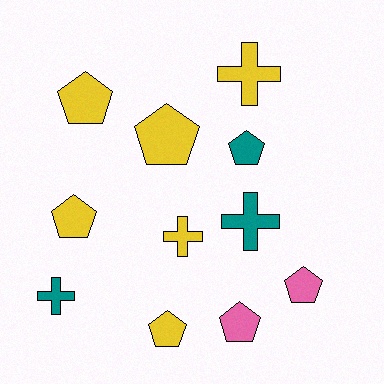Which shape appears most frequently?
Pentagon, with 7 objects.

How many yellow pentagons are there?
There are 4 yellow pentagons.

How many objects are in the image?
There are 11 objects.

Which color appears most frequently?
Yellow, with 6 objects.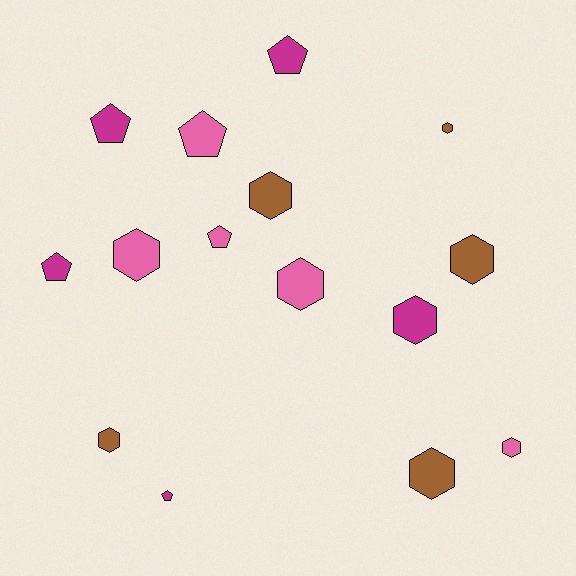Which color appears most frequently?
Magenta, with 5 objects.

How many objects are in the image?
There are 15 objects.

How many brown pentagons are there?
There are no brown pentagons.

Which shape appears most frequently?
Hexagon, with 9 objects.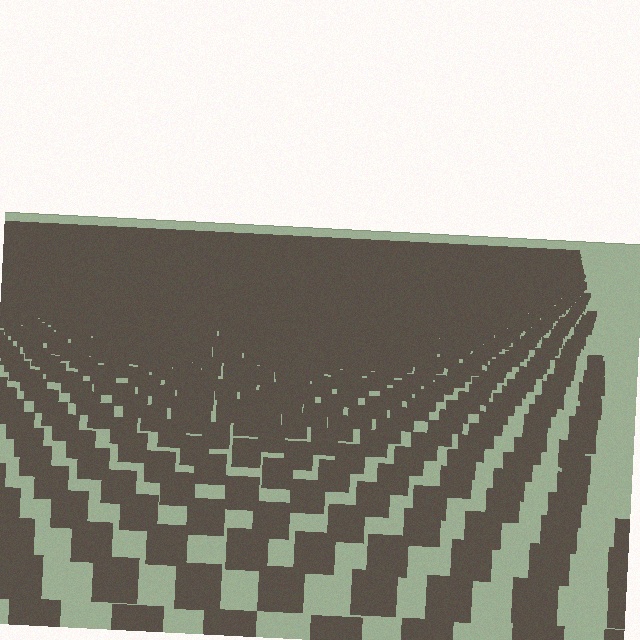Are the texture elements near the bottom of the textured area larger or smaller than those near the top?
Larger. Near the bottom, elements are closer to the viewer and appear at a bigger on-screen size.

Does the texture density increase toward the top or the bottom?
Density increases toward the top.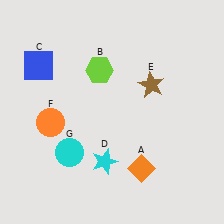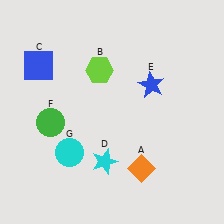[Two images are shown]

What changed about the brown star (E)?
In Image 1, E is brown. In Image 2, it changed to blue.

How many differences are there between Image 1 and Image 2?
There are 2 differences between the two images.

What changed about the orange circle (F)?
In Image 1, F is orange. In Image 2, it changed to green.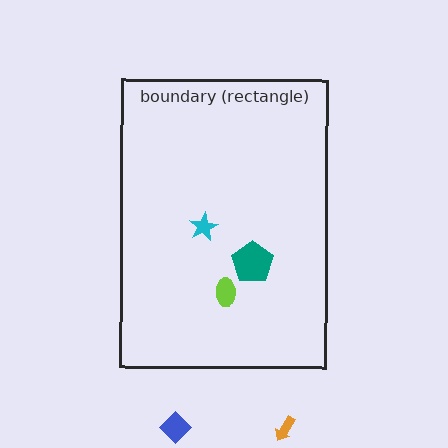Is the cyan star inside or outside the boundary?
Inside.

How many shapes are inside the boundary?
3 inside, 2 outside.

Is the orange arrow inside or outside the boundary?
Outside.